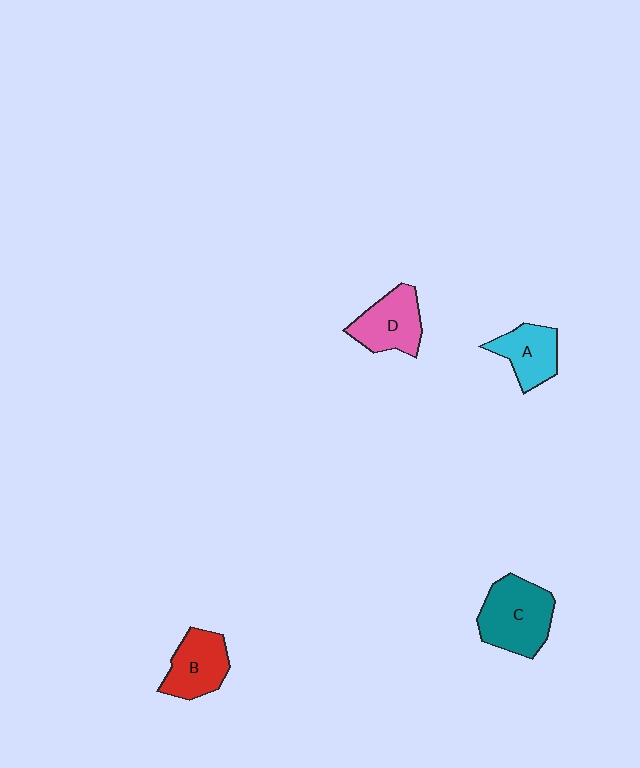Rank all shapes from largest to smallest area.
From largest to smallest: C (teal), D (pink), B (red), A (cyan).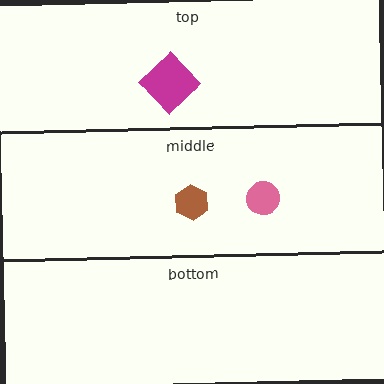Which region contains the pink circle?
The middle region.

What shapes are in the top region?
The magenta diamond.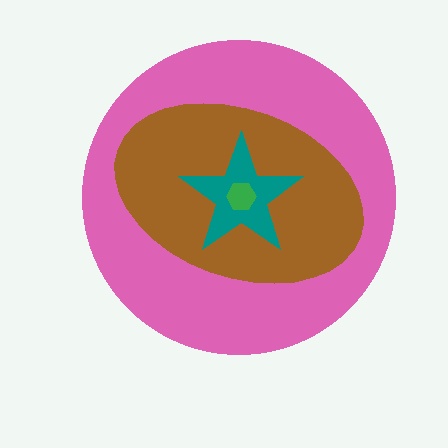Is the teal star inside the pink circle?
Yes.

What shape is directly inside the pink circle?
The brown ellipse.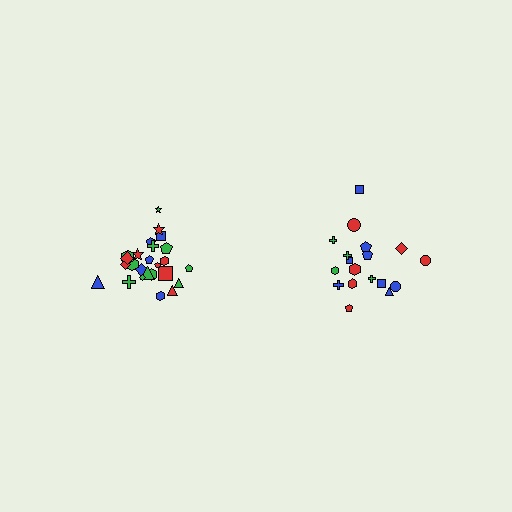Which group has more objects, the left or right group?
The left group.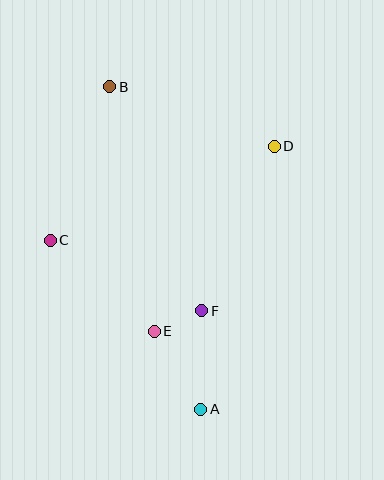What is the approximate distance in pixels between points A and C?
The distance between A and C is approximately 226 pixels.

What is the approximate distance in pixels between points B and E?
The distance between B and E is approximately 249 pixels.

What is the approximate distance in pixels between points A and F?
The distance between A and F is approximately 99 pixels.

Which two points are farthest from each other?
Points A and B are farthest from each other.